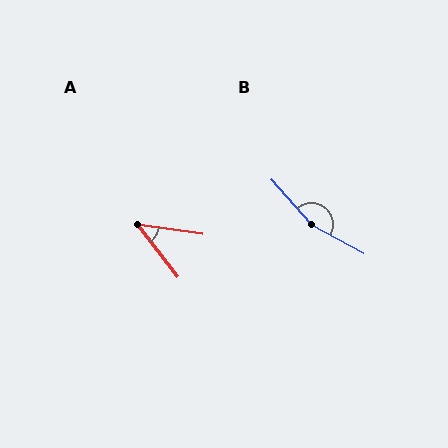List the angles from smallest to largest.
A (44°), B (159°).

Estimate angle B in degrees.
Approximately 159 degrees.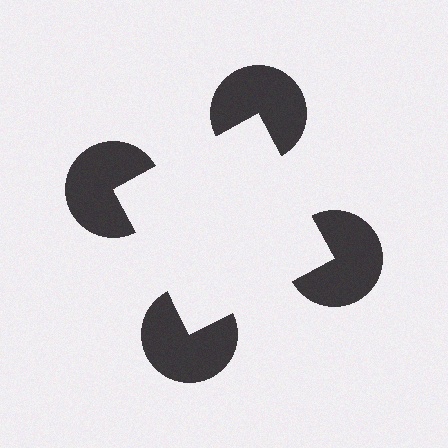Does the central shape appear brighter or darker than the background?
It typically appears slightly brighter than the background, even though no actual brightness change is drawn.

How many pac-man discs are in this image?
There are 4 — one at each vertex of the illusory square.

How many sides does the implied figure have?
4 sides.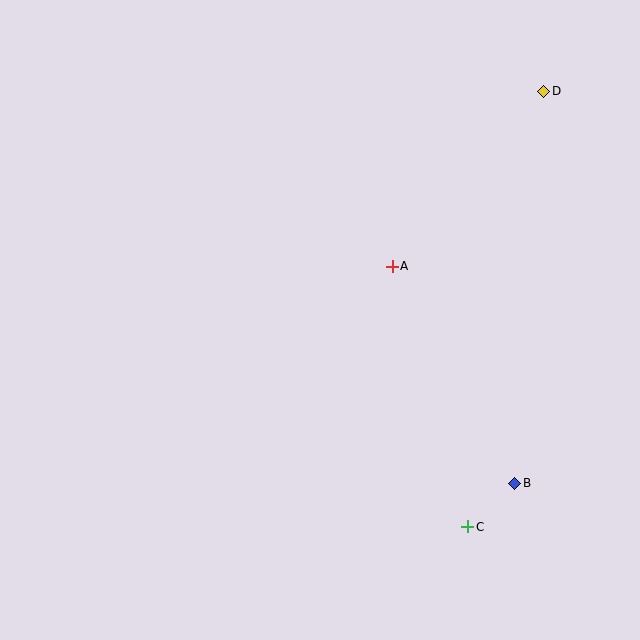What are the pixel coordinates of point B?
Point B is at (515, 483).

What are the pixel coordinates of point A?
Point A is at (392, 266).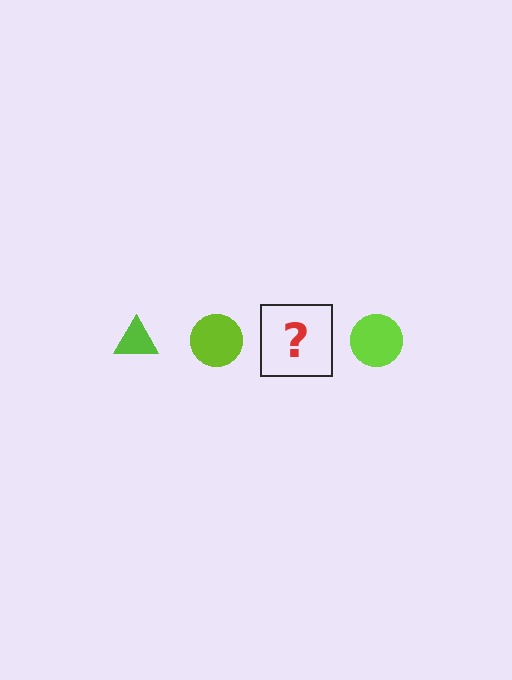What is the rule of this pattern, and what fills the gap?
The rule is that the pattern cycles through triangle, circle shapes in lime. The gap should be filled with a lime triangle.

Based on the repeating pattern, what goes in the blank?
The blank should be a lime triangle.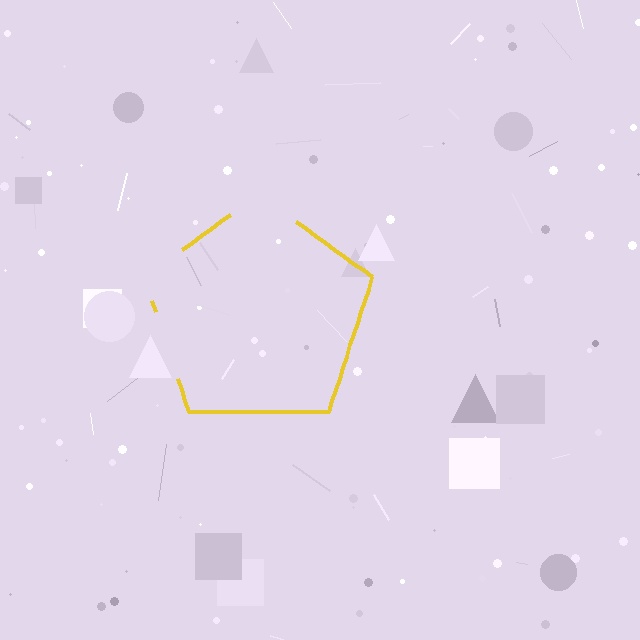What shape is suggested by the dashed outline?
The dashed outline suggests a pentagon.